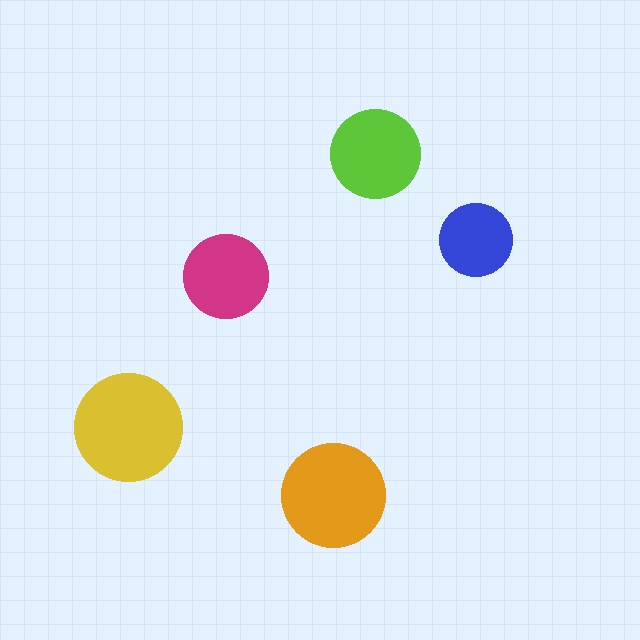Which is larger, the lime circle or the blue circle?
The lime one.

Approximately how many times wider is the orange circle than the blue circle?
About 1.5 times wider.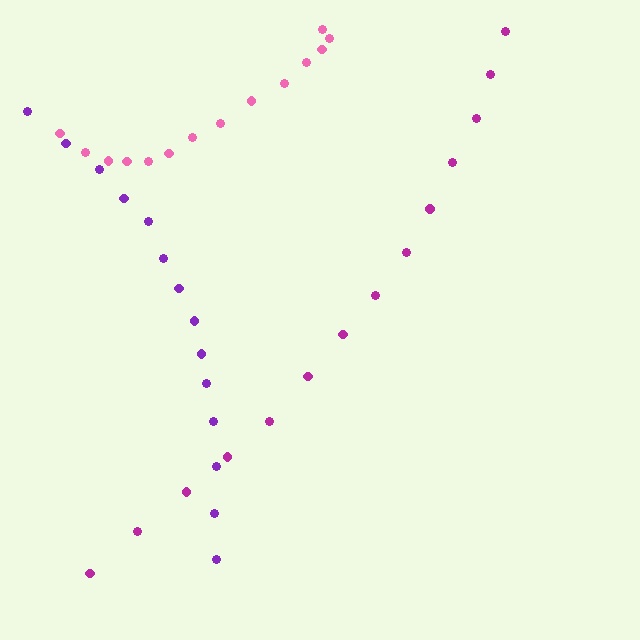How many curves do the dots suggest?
There are 3 distinct paths.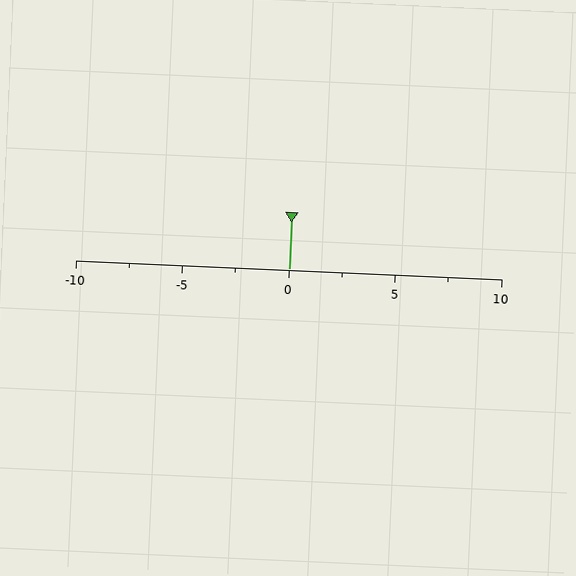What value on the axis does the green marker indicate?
The marker indicates approximately 0.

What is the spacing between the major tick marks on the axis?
The major ticks are spaced 5 apart.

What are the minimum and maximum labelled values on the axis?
The axis runs from -10 to 10.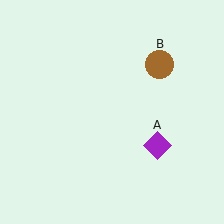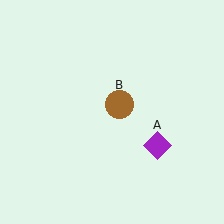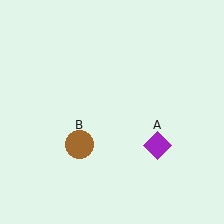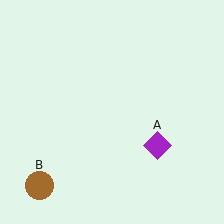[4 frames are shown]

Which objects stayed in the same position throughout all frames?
Purple diamond (object A) remained stationary.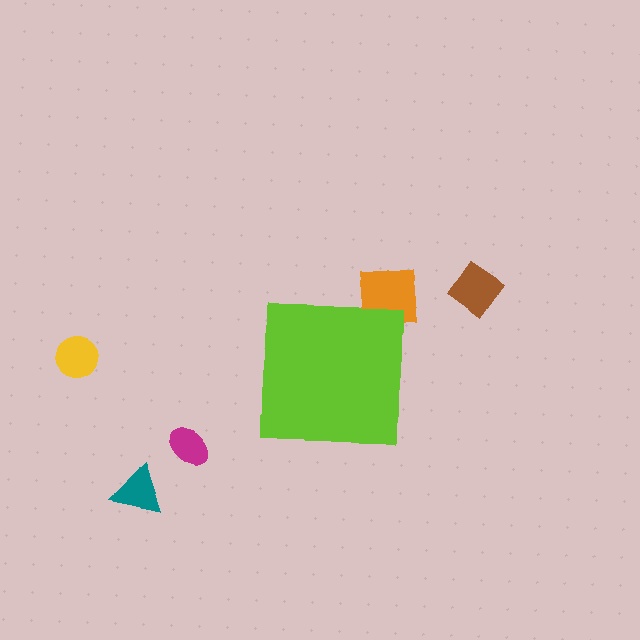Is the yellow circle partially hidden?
No, the yellow circle is fully visible.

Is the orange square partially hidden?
Yes, the orange square is partially hidden behind the lime square.